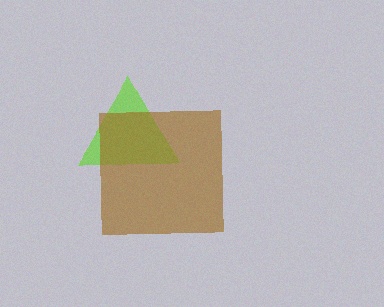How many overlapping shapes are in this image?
There are 2 overlapping shapes in the image.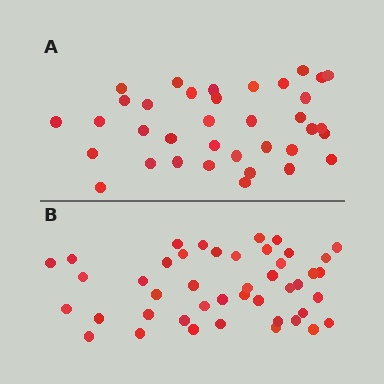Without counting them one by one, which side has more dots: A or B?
Region B (the bottom region) has more dots.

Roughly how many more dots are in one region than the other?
Region B has roughly 8 or so more dots than region A.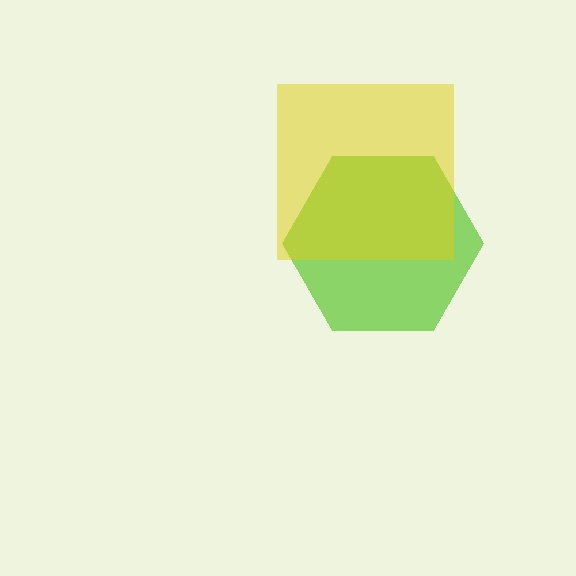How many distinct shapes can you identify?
There are 2 distinct shapes: a lime hexagon, a yellow square.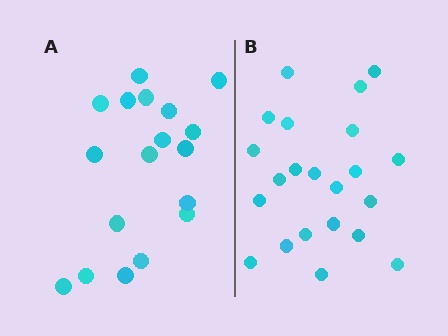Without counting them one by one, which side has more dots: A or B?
Region B (the right region) has more dots.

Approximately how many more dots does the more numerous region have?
Region B has about 4 more dots than region A.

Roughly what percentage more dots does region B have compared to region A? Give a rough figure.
About 20% more.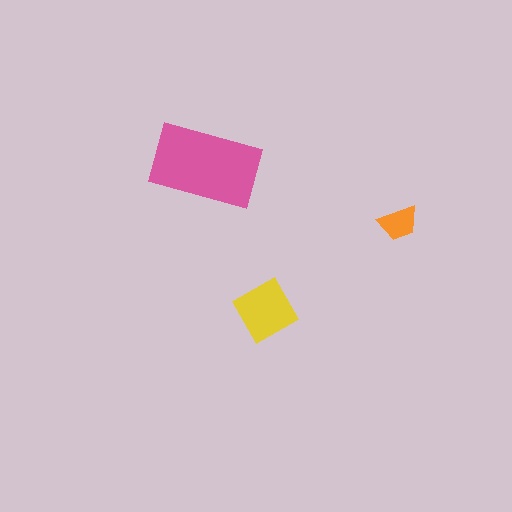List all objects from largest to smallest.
The pink rectangle, the yellow square, the orange trapezoid.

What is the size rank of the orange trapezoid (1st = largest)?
3rd.